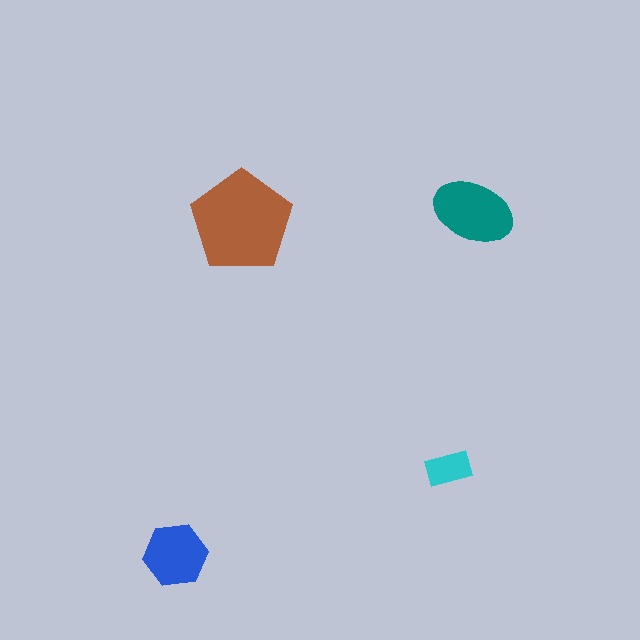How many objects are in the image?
There are 4 objects in the image.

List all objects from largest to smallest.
The brown pentagon, the teal ellipse, the blue hexagon, the cyan rectangle.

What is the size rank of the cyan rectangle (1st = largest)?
4th.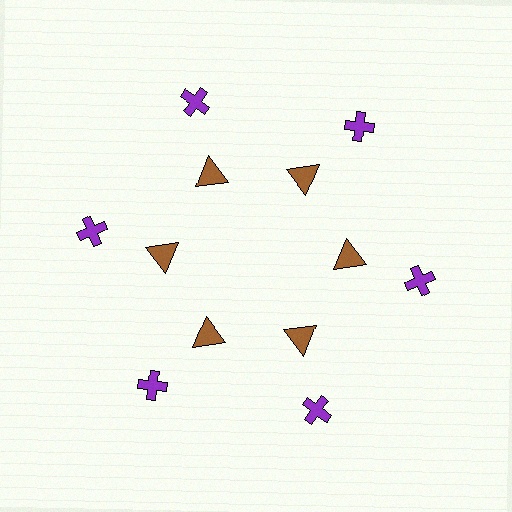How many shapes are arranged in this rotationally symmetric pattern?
There are 12 shapes, arranged in 6 groups of 2.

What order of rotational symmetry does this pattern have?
This pattern has 6-fold rotational symmetry.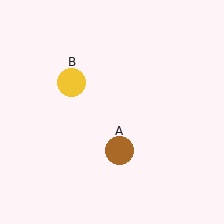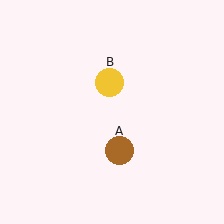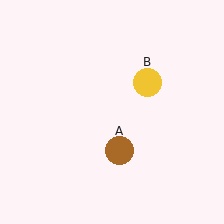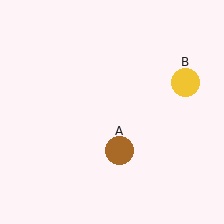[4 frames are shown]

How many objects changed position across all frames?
1 object changed position: yellow circle (object B).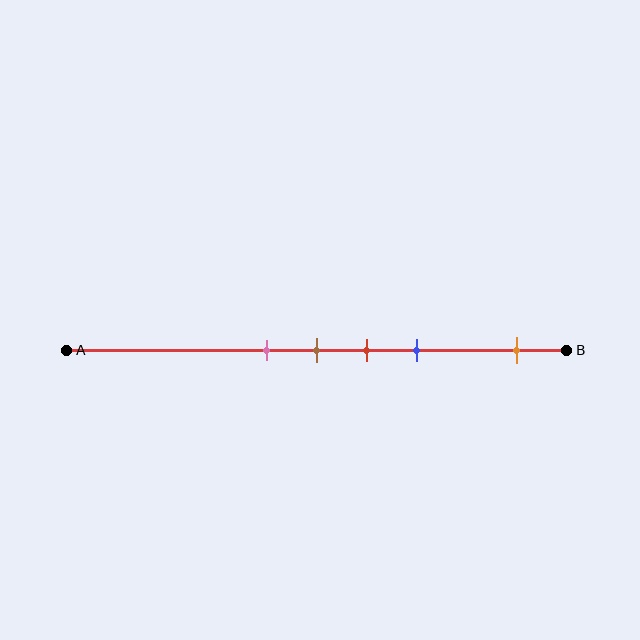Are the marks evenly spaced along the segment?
No, the marks are not evenly spaced.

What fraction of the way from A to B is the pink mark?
The pink mark is approximately 40% (0.4) of the way from A to B.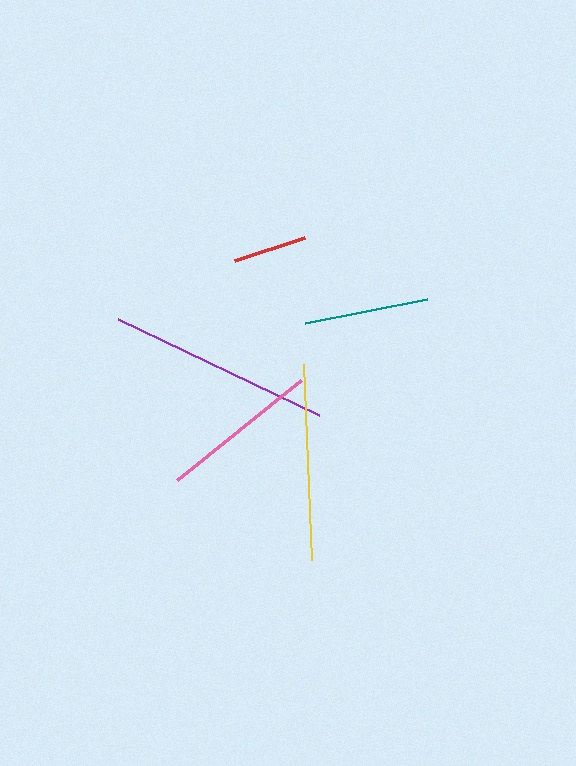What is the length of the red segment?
The red segment is approximately 74 pixels long.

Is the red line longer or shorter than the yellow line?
The yellow line is longer than the red line.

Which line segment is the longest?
The purple line is the longest at approximately 223 pixels.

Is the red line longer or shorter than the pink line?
The pink line is longer than the red line.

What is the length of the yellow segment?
The yellow segment is approximately 197 pixels long.